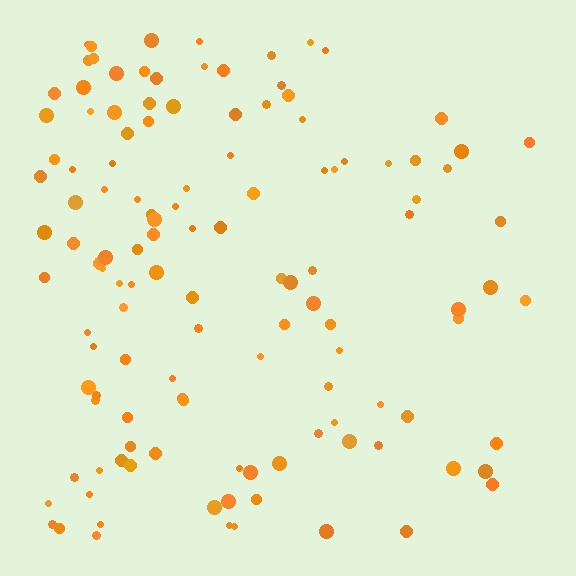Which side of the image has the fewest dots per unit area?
The right.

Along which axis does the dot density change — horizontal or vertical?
Horizontal.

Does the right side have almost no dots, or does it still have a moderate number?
Still a moderate number, just noticeably fewer than the left.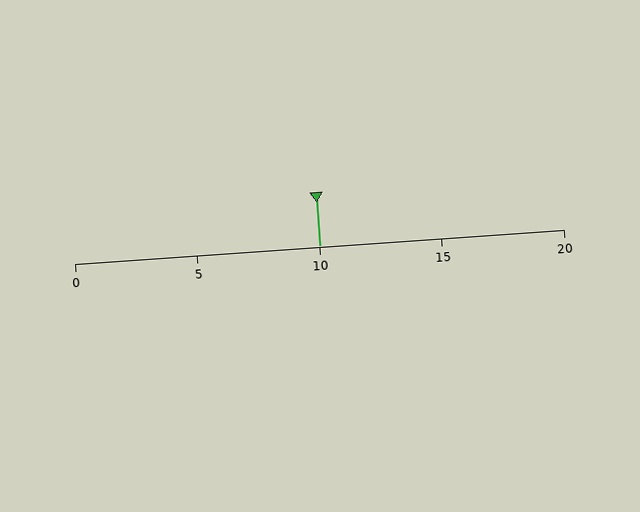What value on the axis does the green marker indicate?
The marker indicates approximately 10.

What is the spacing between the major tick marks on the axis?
The major ticks are spaced 5 apart.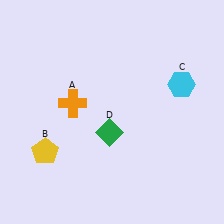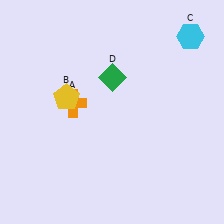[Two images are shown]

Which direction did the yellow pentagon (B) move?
The yellow pentagon (B) moved up.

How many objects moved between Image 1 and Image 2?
3 objects moved between the two images.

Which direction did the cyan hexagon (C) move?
The cyan hexagon (C) moved up.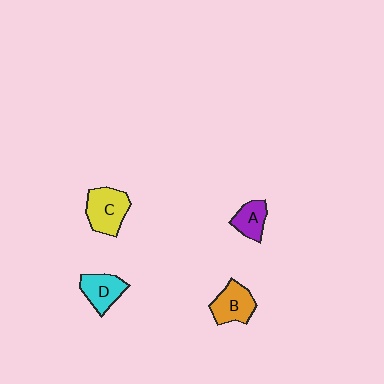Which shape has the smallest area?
Shape A (purple).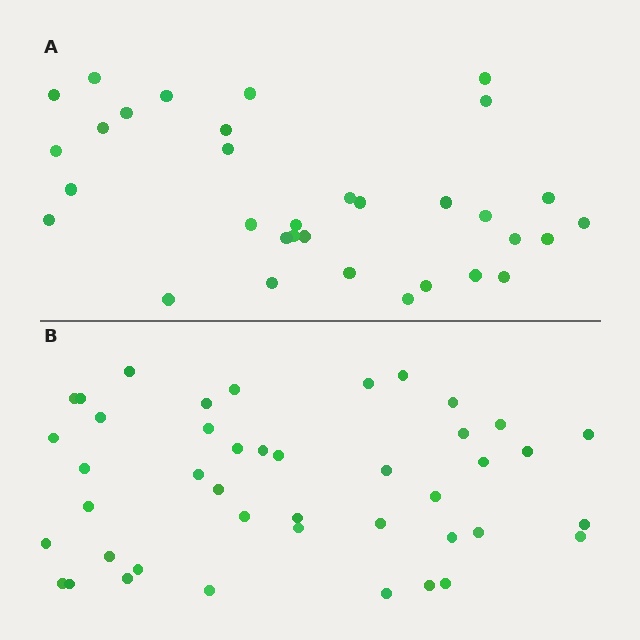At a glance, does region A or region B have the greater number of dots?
Region B (the bottom region) has more dots.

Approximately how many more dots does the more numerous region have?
Region B has roughly 10 or so more dots than region A.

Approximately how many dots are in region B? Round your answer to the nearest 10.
About 40 dots. (The exact count is 43, which rounds to 40.)